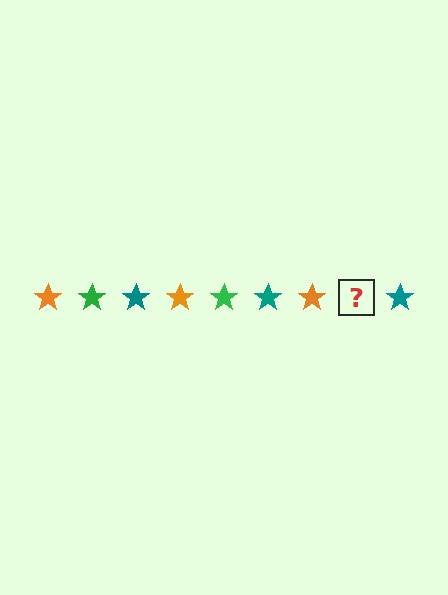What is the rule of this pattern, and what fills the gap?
The rule is that the pattern cycles through orange, green, teal stars. The gap should be filled with a green star.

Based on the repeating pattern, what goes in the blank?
The blank should be a green star.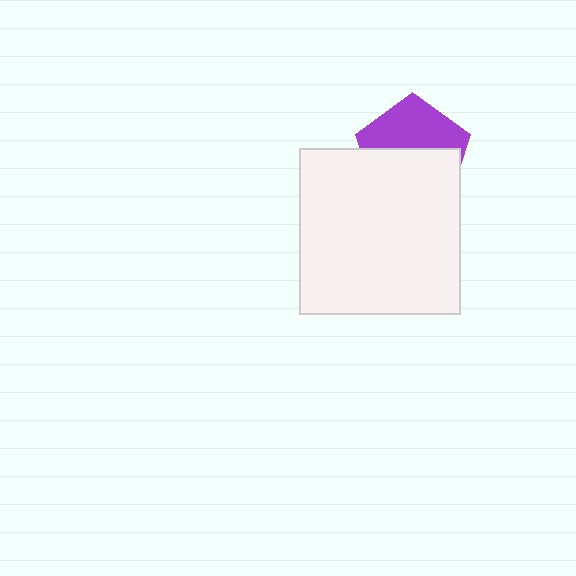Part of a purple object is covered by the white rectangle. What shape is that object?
It is a pentagon.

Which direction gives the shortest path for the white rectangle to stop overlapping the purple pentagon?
Moving down gives the shortest separation.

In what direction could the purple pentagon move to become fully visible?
The purple pentagon could move up. That would shift it out from behind the white rectangle entirely.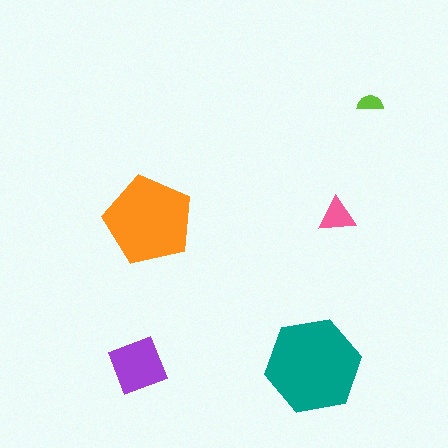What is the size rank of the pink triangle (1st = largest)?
4th.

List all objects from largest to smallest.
The teal hexagon, the orange pentagon, the purple diamond, the pink triangle, the lime semicircle.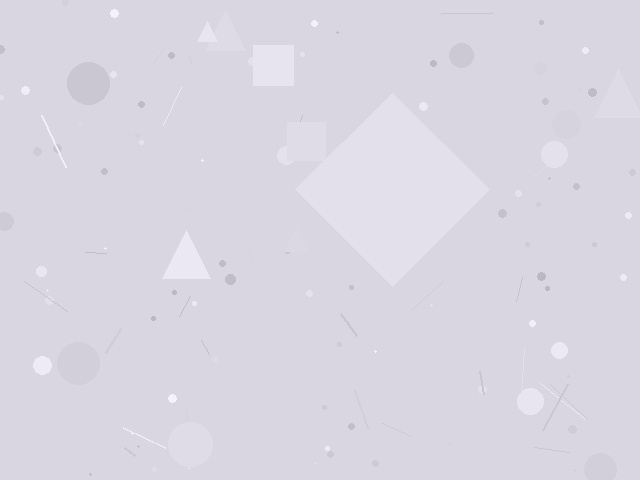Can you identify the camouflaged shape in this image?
The camouflaged shape is a diamond.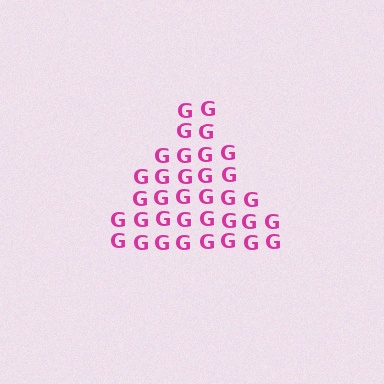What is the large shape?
The large shape is a triangle.